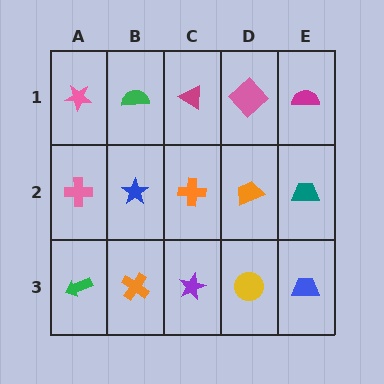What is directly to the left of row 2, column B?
A pink cross.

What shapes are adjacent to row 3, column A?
A pink cross (row 2, column A), an orange cross (row 3, column B).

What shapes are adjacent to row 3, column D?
An orange trapezoid (row 2, column D), a purple star (row 3, column C), a blue trapezoid (row 3, column E).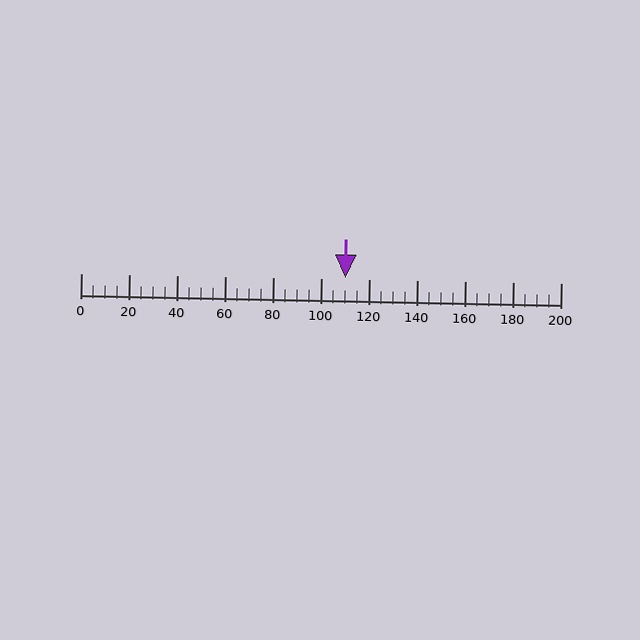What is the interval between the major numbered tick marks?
The major tick marks are spaced 20 units apart.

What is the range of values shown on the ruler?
The ruler shows values from 0 to 200.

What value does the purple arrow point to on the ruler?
The purple arrow points to approximately 110.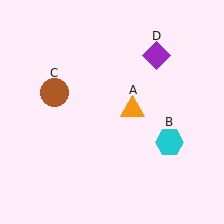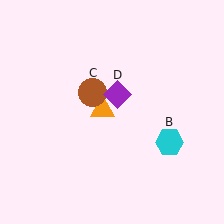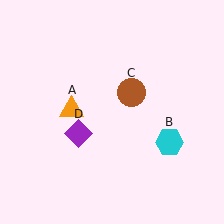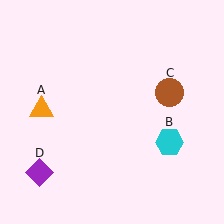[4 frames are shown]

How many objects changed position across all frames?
3 objects changed position: orange triangle (object A), brown circle (object C), purple diamond (object D).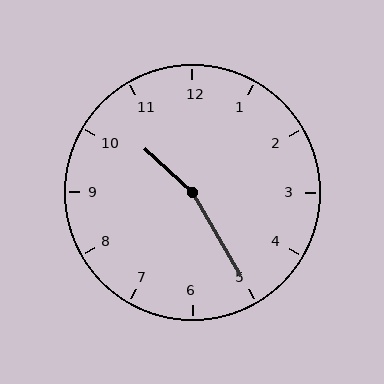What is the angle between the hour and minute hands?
Approximately 162 degrees.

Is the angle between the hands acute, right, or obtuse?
It is obtuse.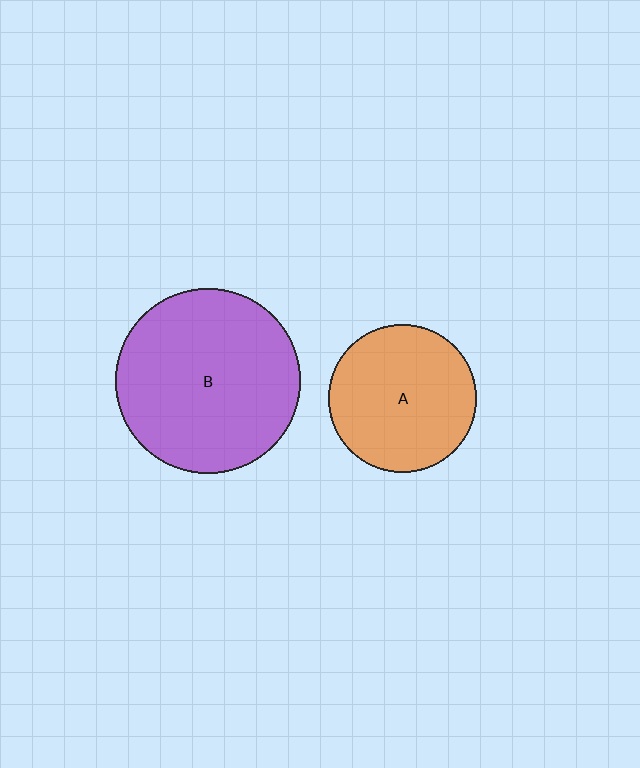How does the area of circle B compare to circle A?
Approximately 1.6 times.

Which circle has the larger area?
Circle B (purple).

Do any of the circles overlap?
No, none of the circles overlap.